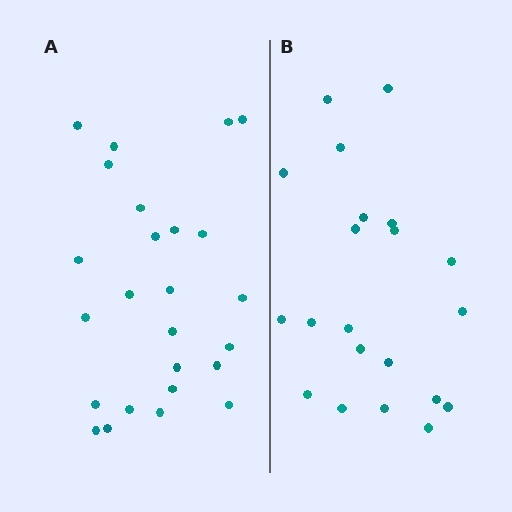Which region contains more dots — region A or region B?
Region A (the left region) has more dots.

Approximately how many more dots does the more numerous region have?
Region A has about 4 more dots than region B.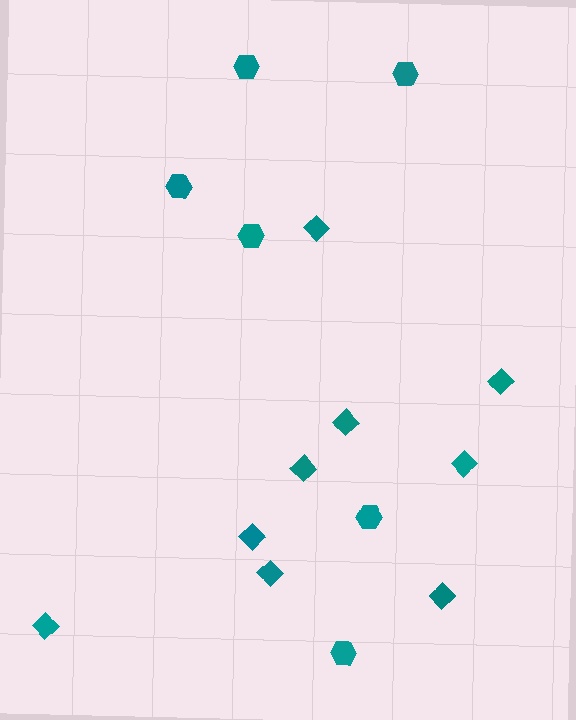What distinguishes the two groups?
There are 2 groups: one group of diamonds (9) and one group of hexagons (6).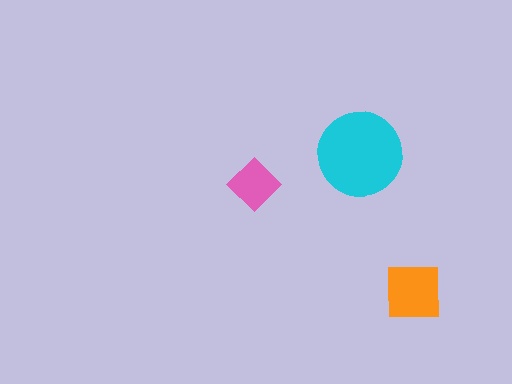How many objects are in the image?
There are 3 objects in the image.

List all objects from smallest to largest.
The pink diamond, the orange square, the cyan circle.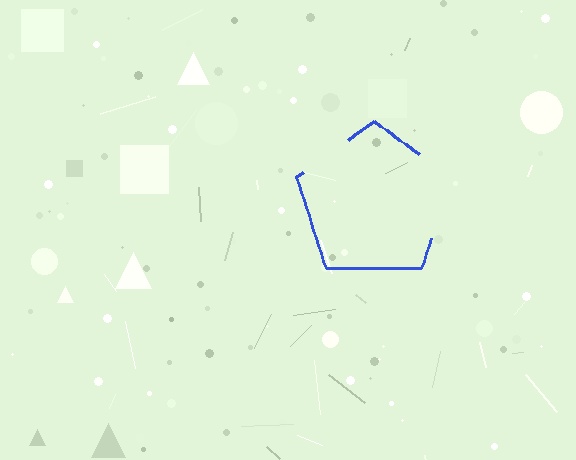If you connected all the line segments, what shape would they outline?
They would outline a pentagon.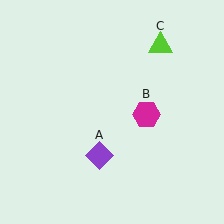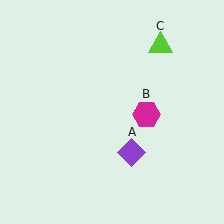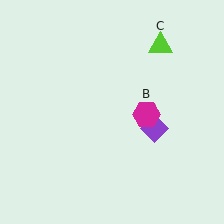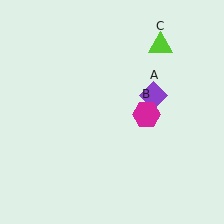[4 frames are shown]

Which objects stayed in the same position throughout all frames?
Magenta hexagon (object B) and lime triangle (object C) remained stationary.